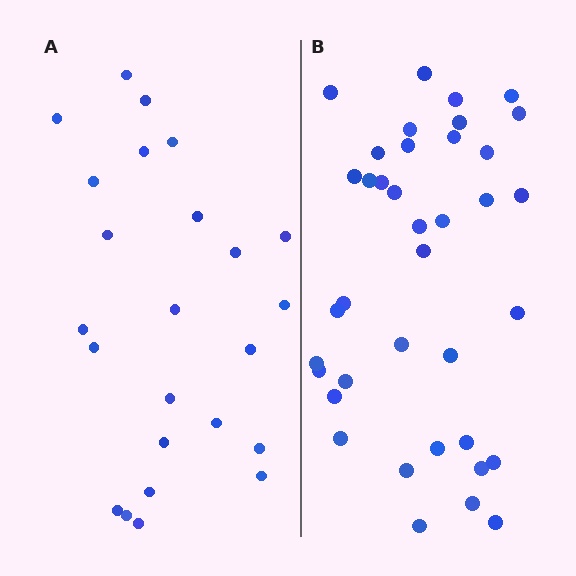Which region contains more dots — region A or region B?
Region B (the right region) has more dots.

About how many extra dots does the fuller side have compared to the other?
Region B has approximately 15 more dots than region A.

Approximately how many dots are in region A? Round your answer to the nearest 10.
About 20 dots. (The exact count is 24, which rounds to 20.)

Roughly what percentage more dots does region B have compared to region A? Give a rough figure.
About 60% more.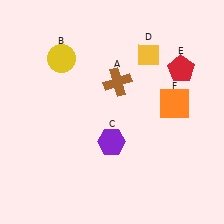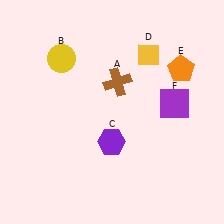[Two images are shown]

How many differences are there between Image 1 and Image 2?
There are 2 differences between the two images.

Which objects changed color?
E changed from red to orange. F changed from orange to purple.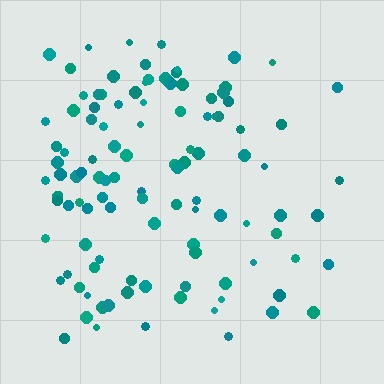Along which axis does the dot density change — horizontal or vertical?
Horizontal.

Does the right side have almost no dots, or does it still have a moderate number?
Still a moderate number, just noticeably fewer than the left.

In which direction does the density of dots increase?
From right to left, with the left side densest.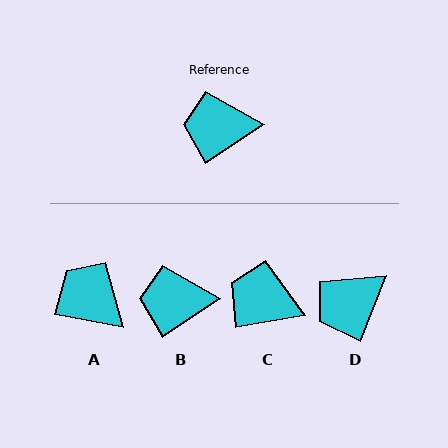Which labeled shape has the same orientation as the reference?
B.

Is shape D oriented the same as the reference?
No, it is off by about 34 degrees.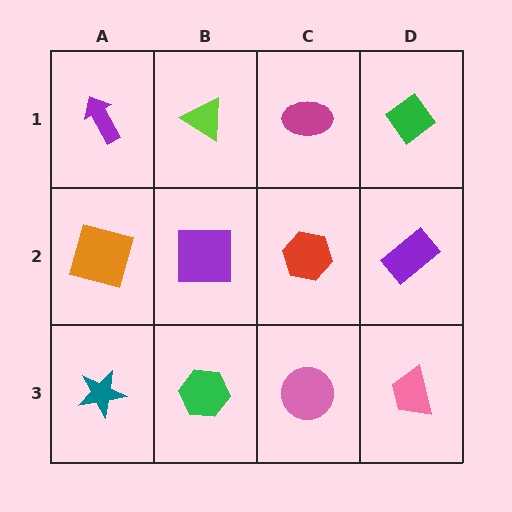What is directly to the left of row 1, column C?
A lime triangle.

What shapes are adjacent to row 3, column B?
A purple square (row 2, column B), a teal star (row 3, column A), a pink circle (row 3, column C).